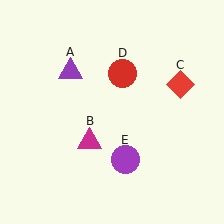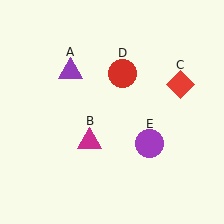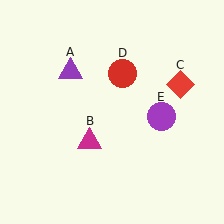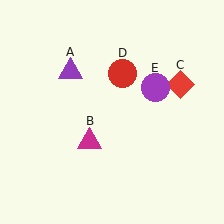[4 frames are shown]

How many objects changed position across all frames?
1 object changed position: purple circle (object E).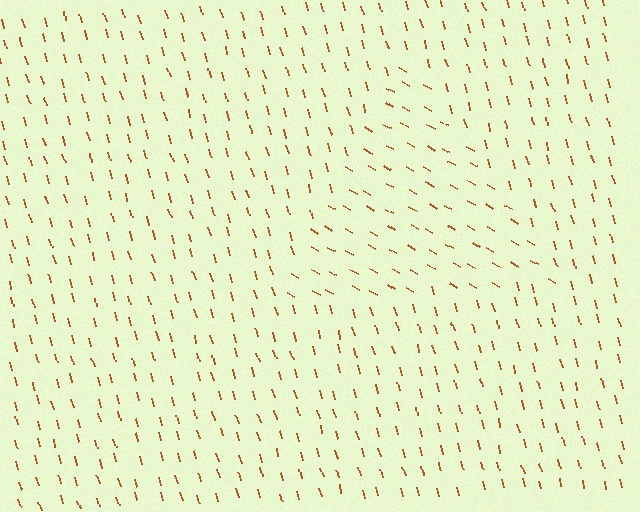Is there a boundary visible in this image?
Yes, there is a texture boundary formed by a change in line orientation.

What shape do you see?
I see a triangle.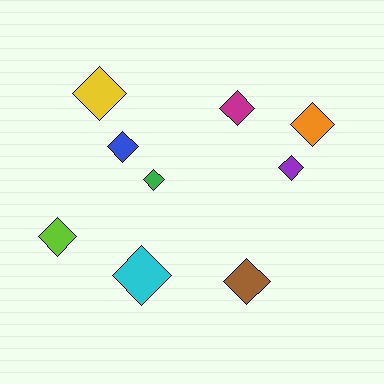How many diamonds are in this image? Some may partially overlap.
There are 9 diamonds.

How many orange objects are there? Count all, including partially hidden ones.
There is 1 orange object.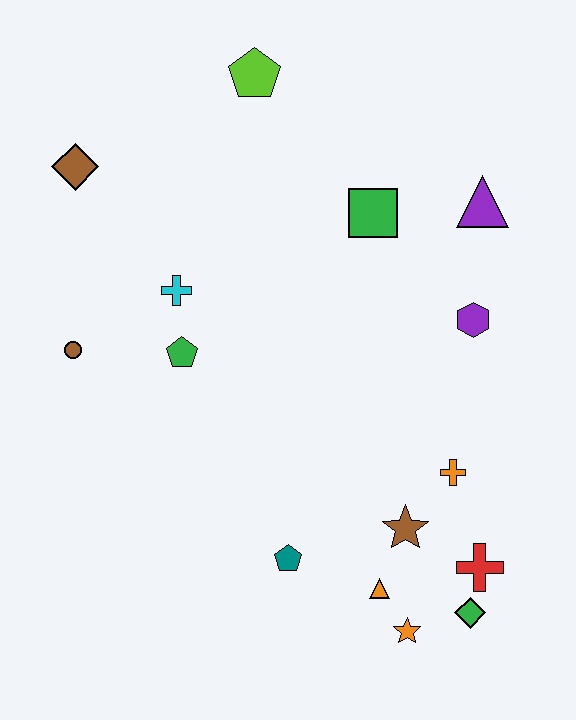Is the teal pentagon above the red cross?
Yes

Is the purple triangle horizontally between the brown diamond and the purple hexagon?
No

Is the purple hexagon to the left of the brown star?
No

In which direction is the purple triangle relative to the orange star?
The purple triangle is above the orange star.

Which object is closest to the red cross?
The green diamond is closest to the red cross.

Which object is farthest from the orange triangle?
The lime pentagon is farthest from the orange triangle.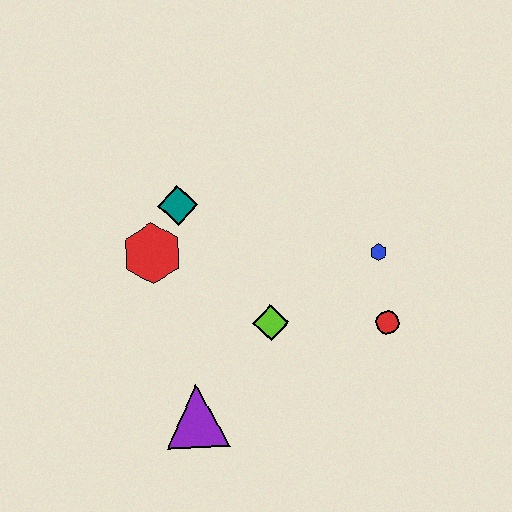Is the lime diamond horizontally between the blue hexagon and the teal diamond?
Yes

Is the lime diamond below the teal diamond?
Yes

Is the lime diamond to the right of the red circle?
No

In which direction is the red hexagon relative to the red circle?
The red hexagon is to the left of the red circle.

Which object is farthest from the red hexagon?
The red circle is farthest from the red hexagon.